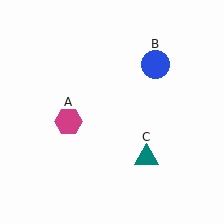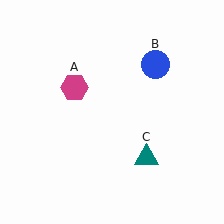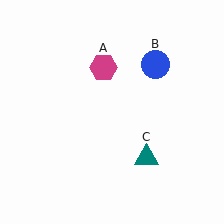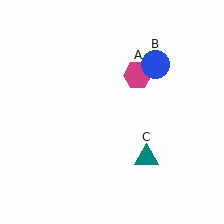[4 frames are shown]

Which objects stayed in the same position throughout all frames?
Blue circle (object B) and teal triangle (object C) remained stationary.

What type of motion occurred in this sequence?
The magenta hexagon (object A) rotated clockwise around the center of the scene.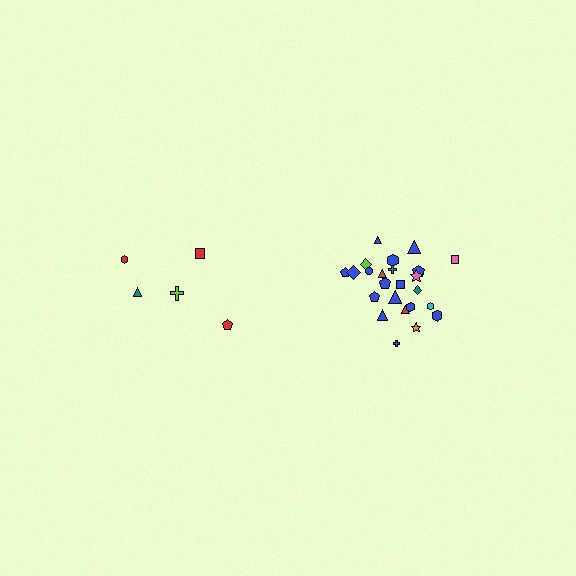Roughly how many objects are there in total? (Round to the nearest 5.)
Roughly 30 objects in total.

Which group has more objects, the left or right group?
The right group.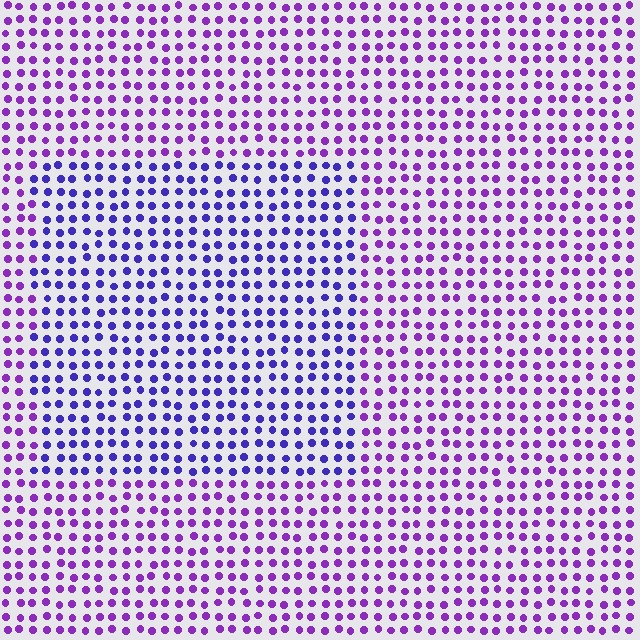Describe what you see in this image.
The image is filled with small purple elements in a uniform arrangement. A rectangle-shaped region is visible where the elements are tinted to a slightly different hue, forming a subtle color boundary.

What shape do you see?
I see a rectangle.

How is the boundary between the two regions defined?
The boundary is defined purely by a slight shift in hue (about 33 degrees). Spacing, size, and orientation are identical on both sides.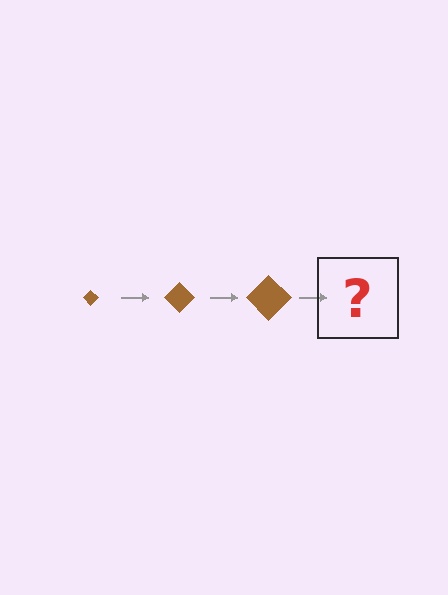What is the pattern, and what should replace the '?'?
The pattern is that the diamond gets progressively larger each step. The '?' should be a brown diamond, larger than the previous one.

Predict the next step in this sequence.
The next step is a brown diamond, larger than the previous one.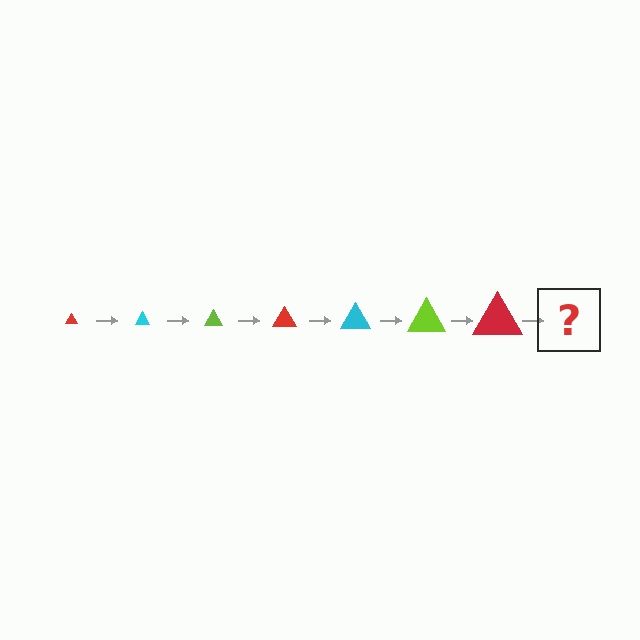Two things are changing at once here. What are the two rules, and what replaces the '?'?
The two rules are that the triangle grows larger each step and the color cycles through red, cyan, and lime. The '?' should be a cyan triangle, larger than the previous one.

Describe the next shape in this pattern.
It should be a cyan triangle, larger than the previous one.